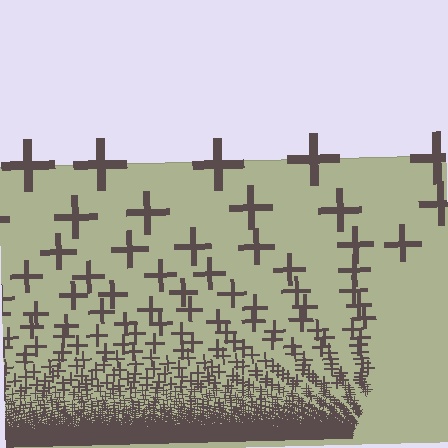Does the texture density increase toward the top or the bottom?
Density increases toward the bottom.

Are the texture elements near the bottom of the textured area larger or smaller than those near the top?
Smaller. The gradient is inverted — elements near the bottom are smaller and denser.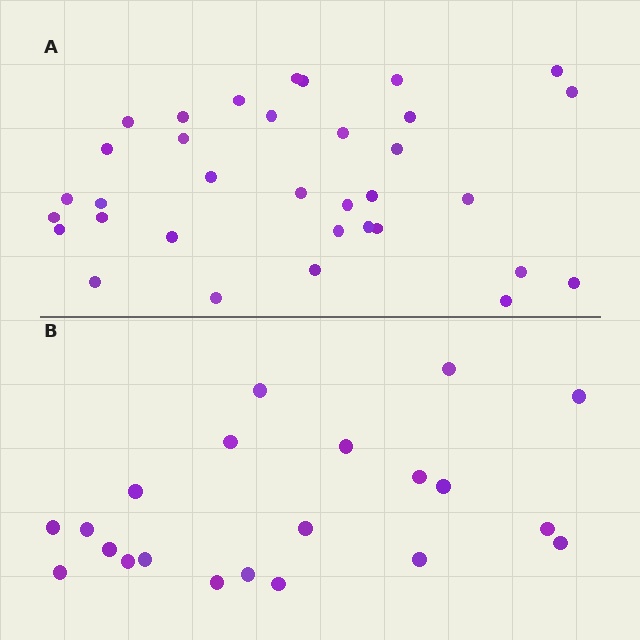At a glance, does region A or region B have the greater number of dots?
Region A (the top region) has more dots.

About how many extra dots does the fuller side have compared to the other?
Region A has approximately 15 more dots than region B.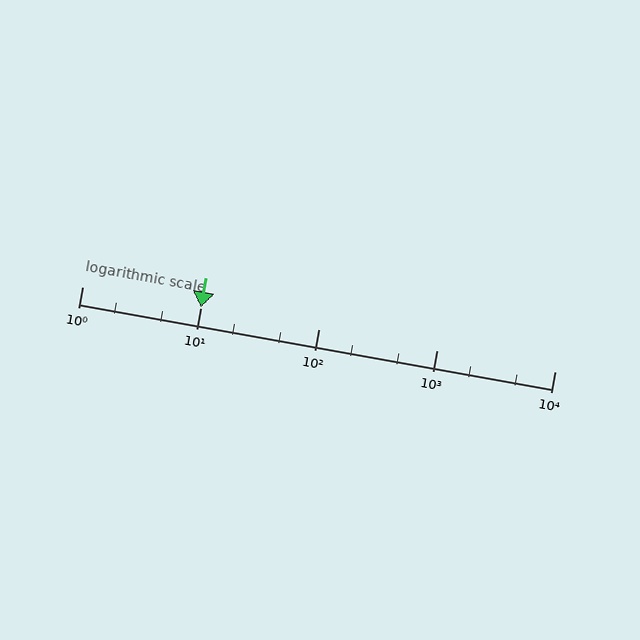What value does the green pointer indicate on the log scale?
The pointer indicates approximately 10.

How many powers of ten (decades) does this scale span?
The scale spans 4 decades, from 1 to 10000.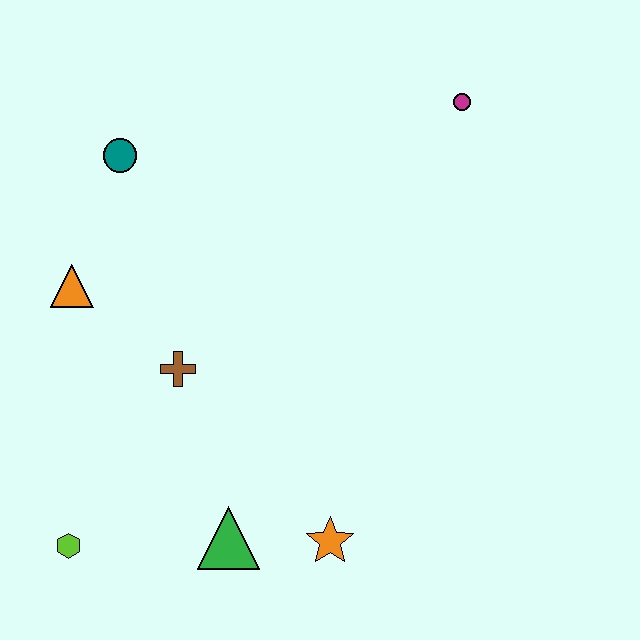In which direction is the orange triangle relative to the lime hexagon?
The orange triangle is above the lime hexagon.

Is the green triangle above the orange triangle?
No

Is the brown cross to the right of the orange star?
No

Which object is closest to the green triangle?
The orange star is closest to the green triangle.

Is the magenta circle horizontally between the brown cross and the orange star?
No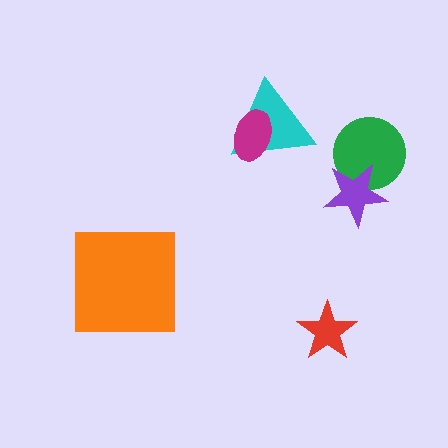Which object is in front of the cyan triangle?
The magenta ellipse is in front of the cyan triangle.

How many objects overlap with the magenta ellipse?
1 object overlaps with the magenta ellipse.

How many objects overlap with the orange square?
0 objects overlap with the orange square.